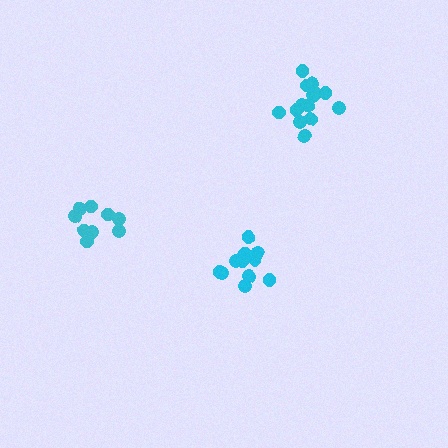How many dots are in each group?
Group 1: 10 dots, Group 2: 15 dots, Group 3: 12 dots (37 total).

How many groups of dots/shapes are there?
There are 3 groups.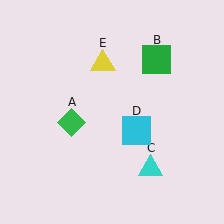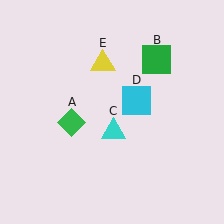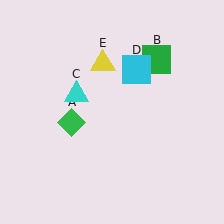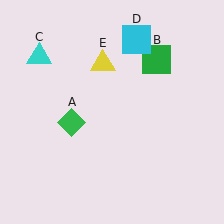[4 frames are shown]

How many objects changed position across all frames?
2 objects changed position: cyan triangle (object C), cyan square (object D).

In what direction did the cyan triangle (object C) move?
The cyan triangle (object C) moved up and to the left.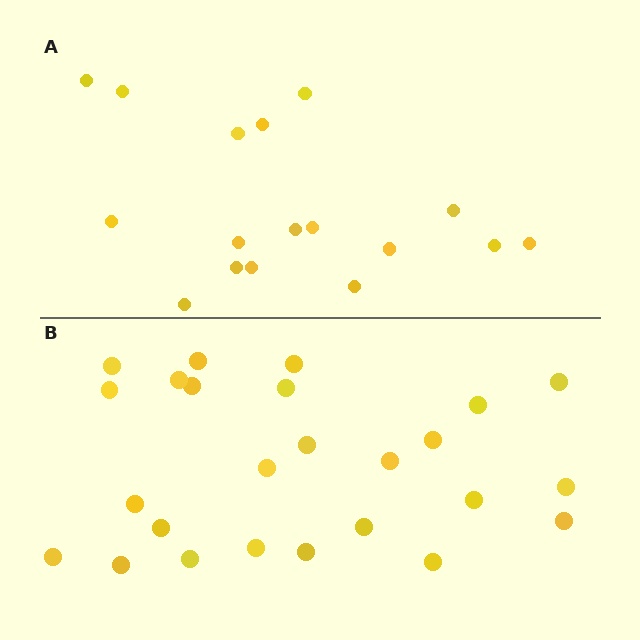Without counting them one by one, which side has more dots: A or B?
Region B (the bottom region) has more dots.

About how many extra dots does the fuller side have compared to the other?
Region B has roughly 8 or so more dots than region A.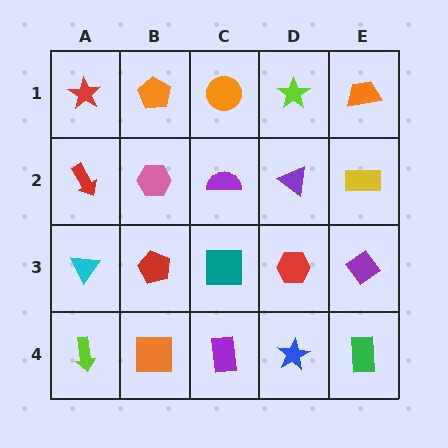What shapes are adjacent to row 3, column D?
A purple triangle (row 2, column D), a blue star (row 4, column D), a teal square (row 3, column C), a purple diamond (row 3, column E).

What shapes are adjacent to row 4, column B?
A red pentagon (row 3, column B), a lime arrow (row 4, column A), a purple rectangle (row 4, column C).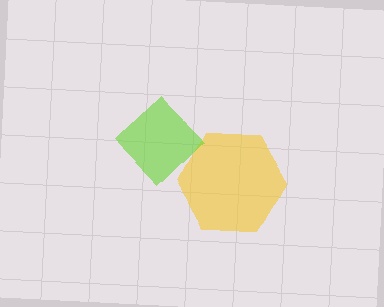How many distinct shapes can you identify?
There are 2 distinct shapes: a yellow hexagon, a lime diamond.